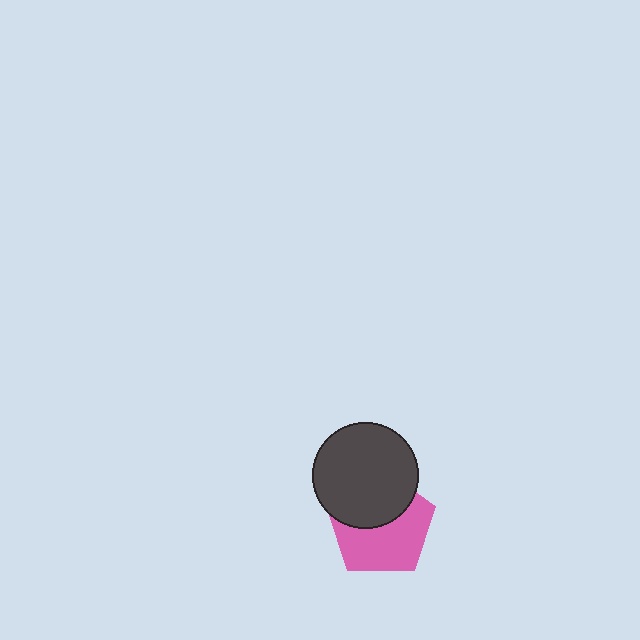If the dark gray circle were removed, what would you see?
You would see the complete pink pentagon.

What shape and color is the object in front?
The object in front is a dark gray circle.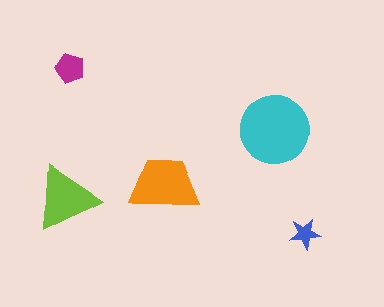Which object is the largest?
The cyan circle.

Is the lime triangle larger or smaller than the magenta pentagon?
Larger.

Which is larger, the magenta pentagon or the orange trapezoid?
The orange trapezoid.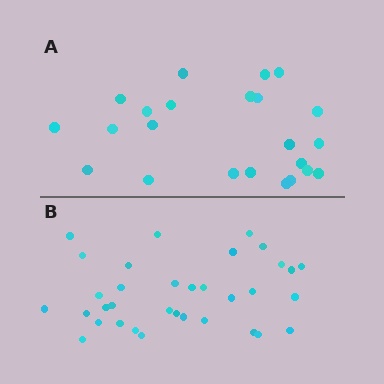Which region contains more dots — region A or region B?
Region B (the bottom region) has more dots.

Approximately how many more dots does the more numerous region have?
Region B has roughly 12 or so more dots than region A.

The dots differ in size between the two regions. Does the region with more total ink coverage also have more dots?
No. Region A has more total ink coverage because its dots are larger, but region B actually contains more individual dots. Total area can be misleading — the number of items is what matters here.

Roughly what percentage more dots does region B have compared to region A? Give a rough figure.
About 50% more.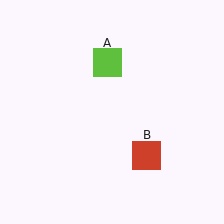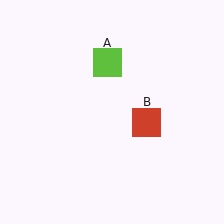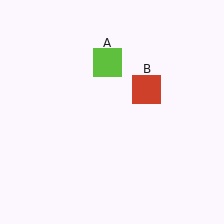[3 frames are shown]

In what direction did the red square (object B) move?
The red square (object B) moved up.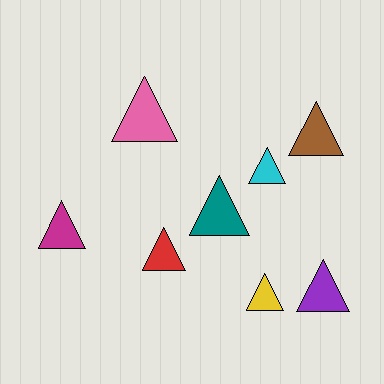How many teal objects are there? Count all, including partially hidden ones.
There is 1 teal object.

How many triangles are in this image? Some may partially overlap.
There are 8 triangles.